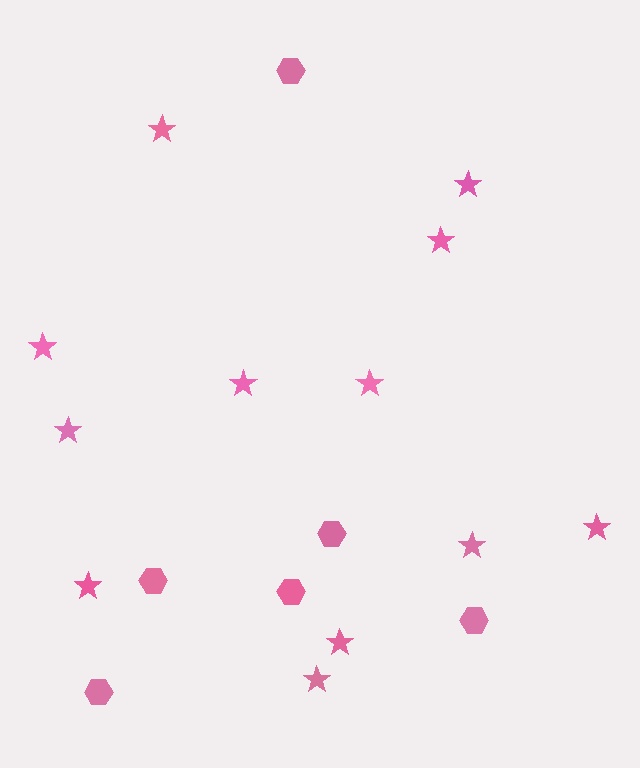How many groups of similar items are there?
There are 2 groups: one group of stars (12) and one group of hexagons (6).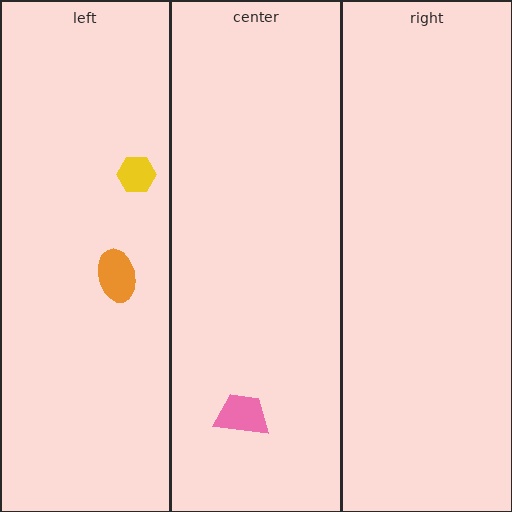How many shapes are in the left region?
2.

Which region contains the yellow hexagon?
The left region.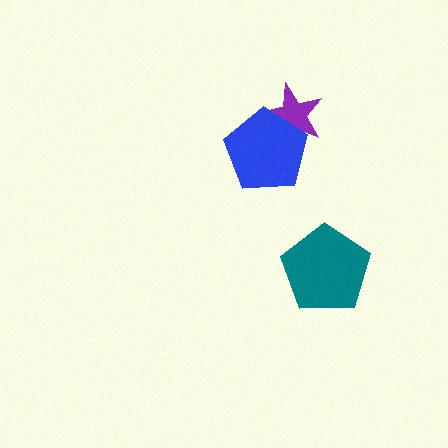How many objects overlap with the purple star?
1 object overlaps with the purple star.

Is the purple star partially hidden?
Yes, it is partially covered by another shape.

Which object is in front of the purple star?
The blue pentagon is in front of the purple star.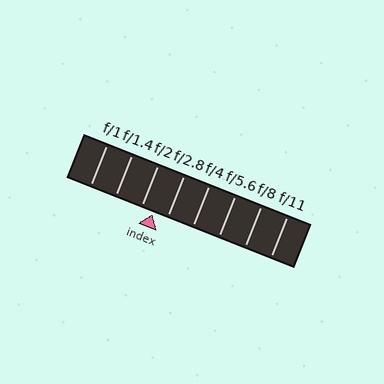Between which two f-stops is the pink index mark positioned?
The index mark is between f/2 and f/2.8.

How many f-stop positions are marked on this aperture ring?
There are 8 f-stop positions marked.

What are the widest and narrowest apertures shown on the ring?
The widest aperture shown is f/1 and the narrowest is f/11.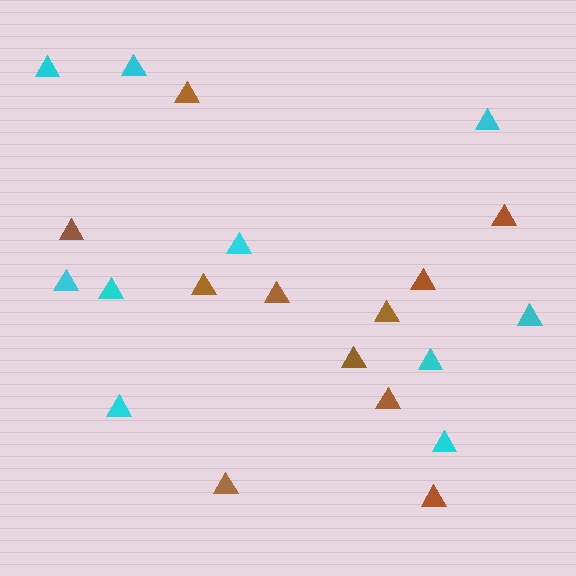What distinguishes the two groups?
There are 2 groups: one group of brown triangles (11) and one group of cyan triangles (10).